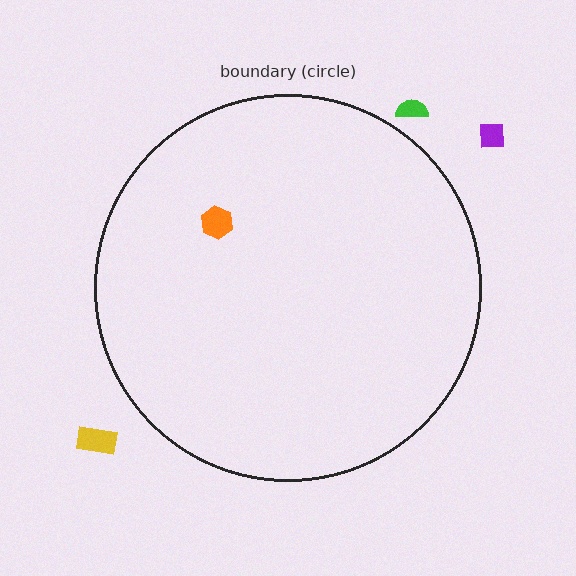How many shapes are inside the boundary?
1 inside, 3 outside.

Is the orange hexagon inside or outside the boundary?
Inside.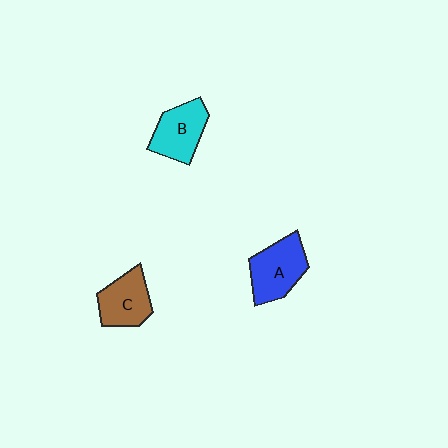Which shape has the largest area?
Shape A (blue).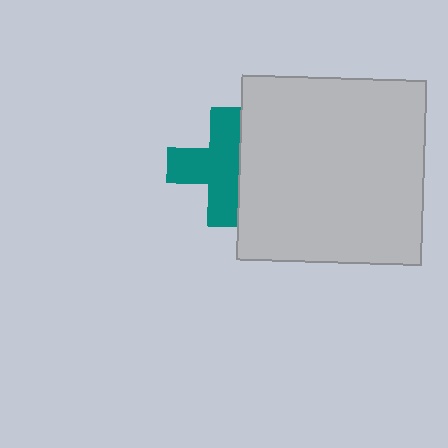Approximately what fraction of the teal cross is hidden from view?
Roughly 30% of the teal cross is hidden behind the light gray square.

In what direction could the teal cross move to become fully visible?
The teal cross could move left. That would shift it out from behind the light gray square entirely.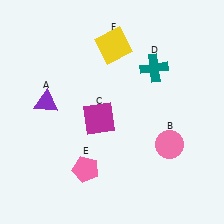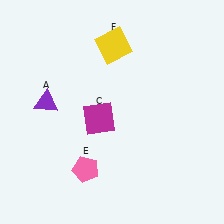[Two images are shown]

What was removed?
The pink circle (B), the teal cross (D) were removed in Image 2.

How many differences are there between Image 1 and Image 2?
There are 2 differences between the two images.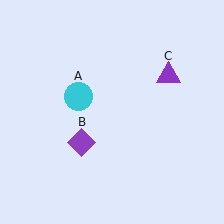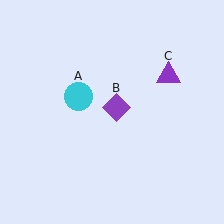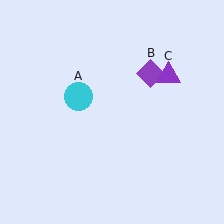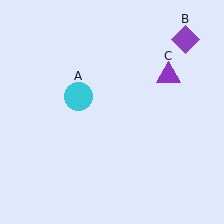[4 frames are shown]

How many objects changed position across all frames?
1 object changed position: purple diamond (object B).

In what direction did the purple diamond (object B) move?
The purple diamond (object B) moved up and to the right.